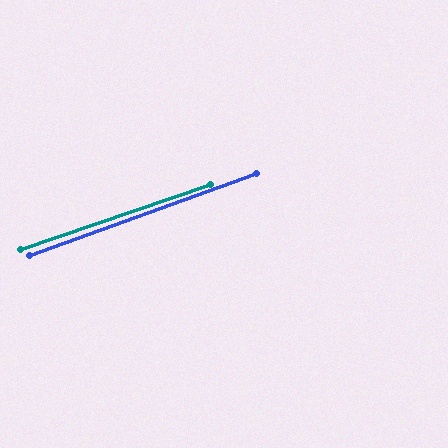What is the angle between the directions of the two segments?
Approximately 1 degree.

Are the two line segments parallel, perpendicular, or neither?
Parallel — their directions differ by only 1.0°.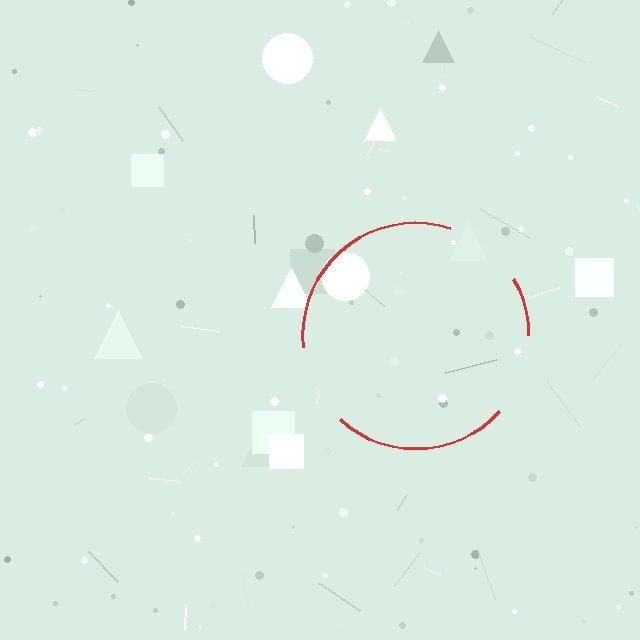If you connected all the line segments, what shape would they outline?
They would outline a circle.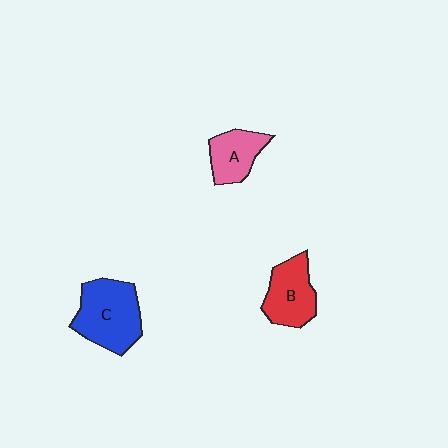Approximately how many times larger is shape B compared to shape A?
Approximately 1.2 times.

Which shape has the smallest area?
Shape A (pink).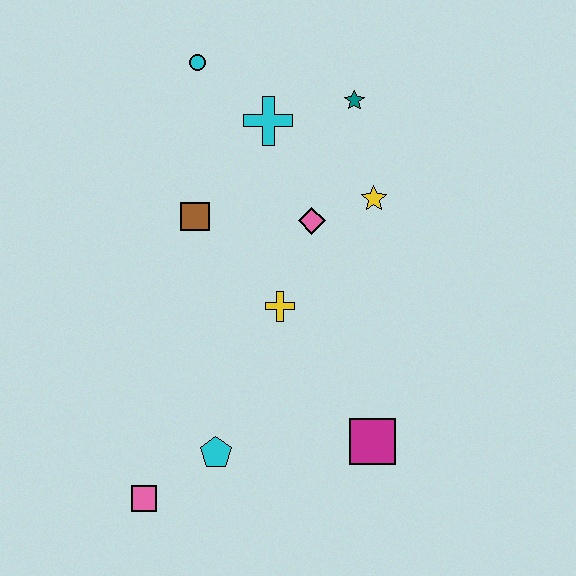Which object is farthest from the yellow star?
The pink square is farthest from the yellow star.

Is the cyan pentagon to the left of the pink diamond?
Yes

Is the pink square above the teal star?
No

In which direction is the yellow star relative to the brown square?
The yellow star is to the right of the brown square.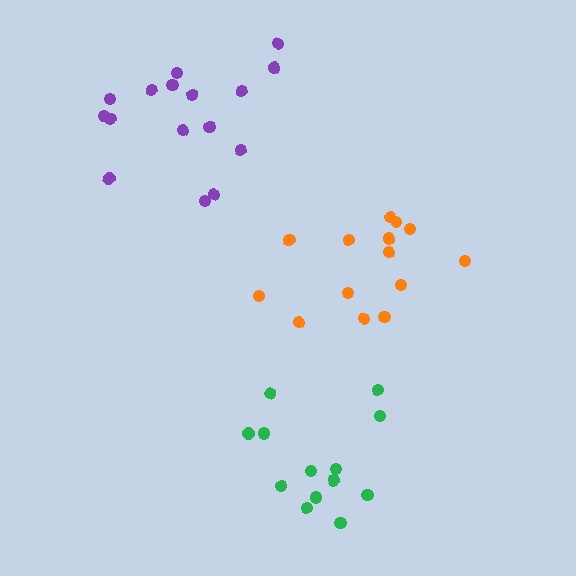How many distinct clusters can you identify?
There are 3 distinct clusters.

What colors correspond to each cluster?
The clusters are colored: orange, green, purple.